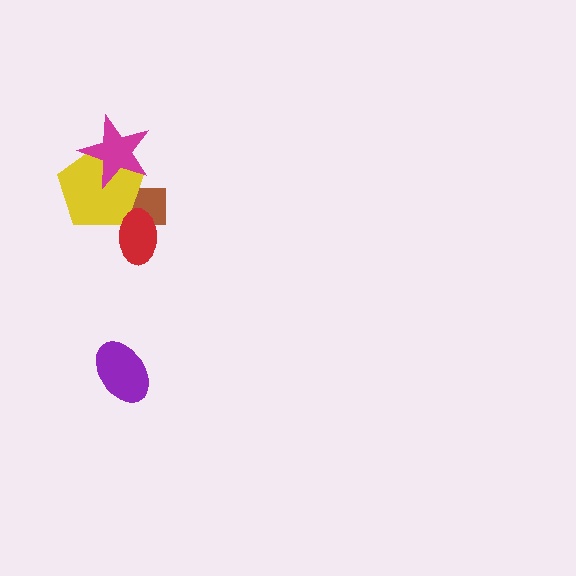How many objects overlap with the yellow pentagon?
3 objects overlap with the yellow pentagon.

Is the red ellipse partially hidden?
No, no other shape covers it.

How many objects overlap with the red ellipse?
2 objects overlap with the red ellipse.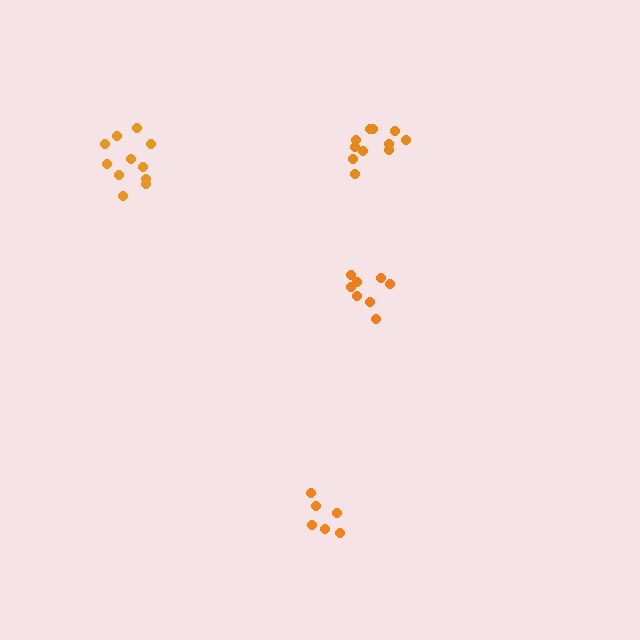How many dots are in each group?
Group 1: 8 dots, Group 2: 11 dots, Group 3: 11 dots, Group 4: 6 dots (36 total).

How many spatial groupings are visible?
There are 4 spatial groupings.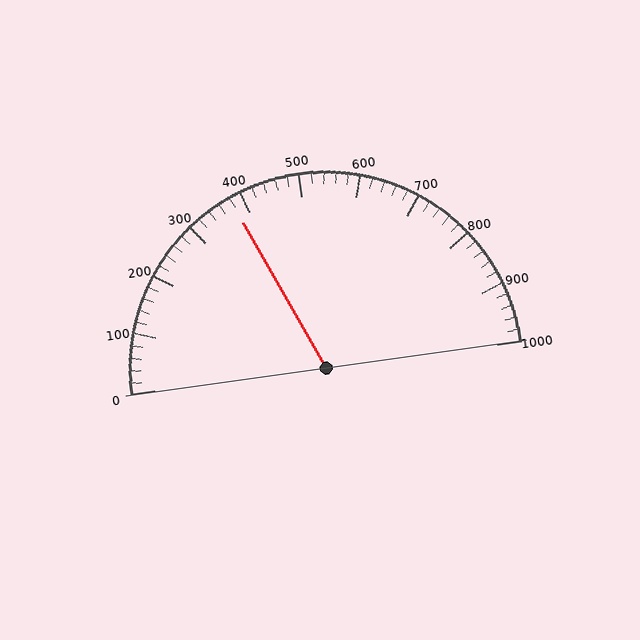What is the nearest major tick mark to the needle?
The nearest major tick mark is 400.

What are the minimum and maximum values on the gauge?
The gauge ranges from 0 to 1000.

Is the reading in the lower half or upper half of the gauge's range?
The reading is in the lower half of the range (0 to 1000).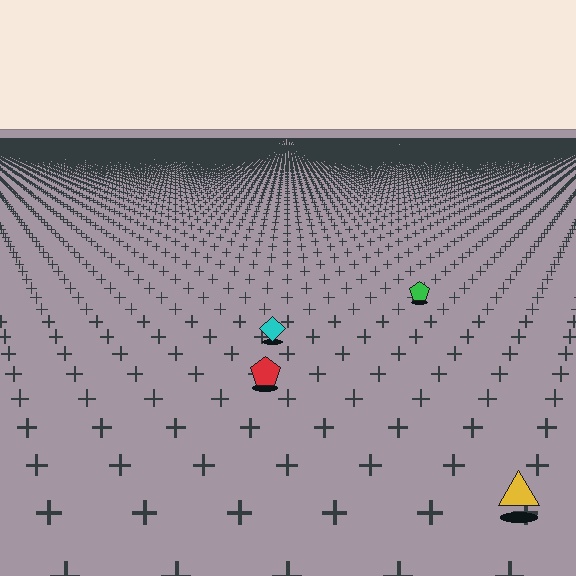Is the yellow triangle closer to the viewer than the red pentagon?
Yes. The yellow triangle is closer — you can tell from the texture gradient: the ground texture is coarser near it.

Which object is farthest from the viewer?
The green pentagon is farthest from the viewer. It appears smaller and the ground texture around it is denser.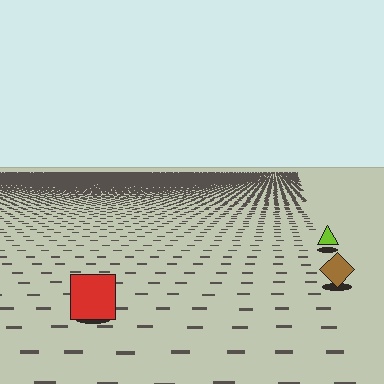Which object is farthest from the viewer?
The lime triangle is farthest from the viewer. It appears smaller and the ground texture around it is denser.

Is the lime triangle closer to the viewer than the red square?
No. The red square is closer — you can tell from the texture gradient: the ground texture is coarser near it.